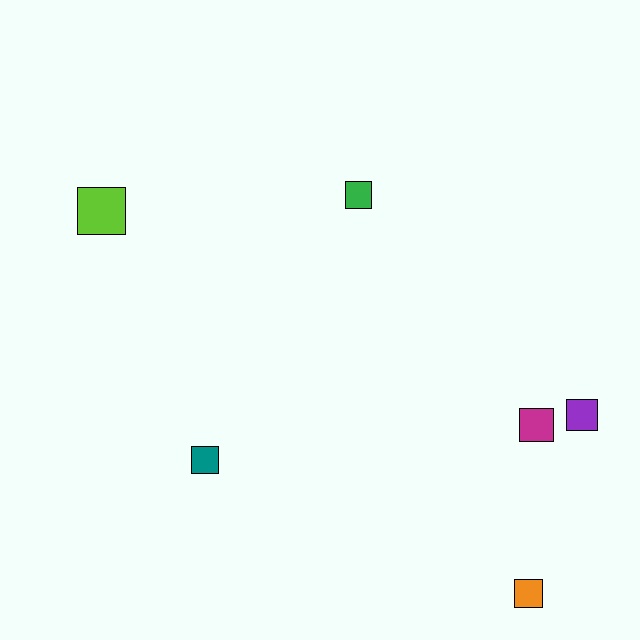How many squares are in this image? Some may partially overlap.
There are 6 squares.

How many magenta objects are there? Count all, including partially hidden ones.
There is 1 magenta object.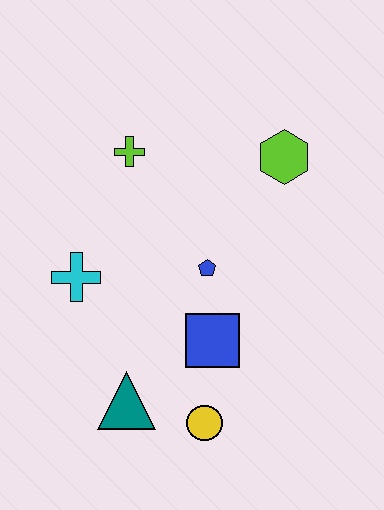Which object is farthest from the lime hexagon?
The teal triangle is farthest from the lime hexagon.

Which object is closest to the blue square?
The blue pentagon is closest to the blue square.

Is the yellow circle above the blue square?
No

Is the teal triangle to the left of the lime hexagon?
Yes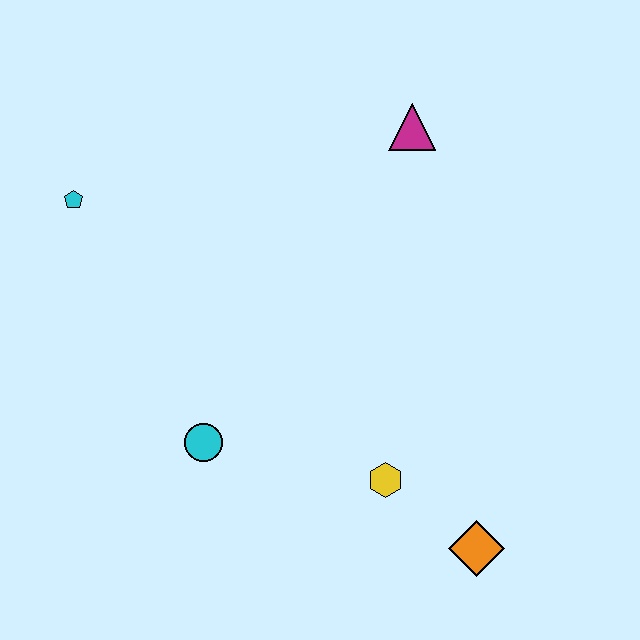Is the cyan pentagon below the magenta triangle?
Yes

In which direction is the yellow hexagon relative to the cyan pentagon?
The yellow hexagon is to the right of the cyan pentagon.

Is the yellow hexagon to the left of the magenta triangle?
Yes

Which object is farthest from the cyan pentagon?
The orange diamond is farthest from the cyan pentagon.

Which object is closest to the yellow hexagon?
The orange diamond is closest to the yellow hexagon.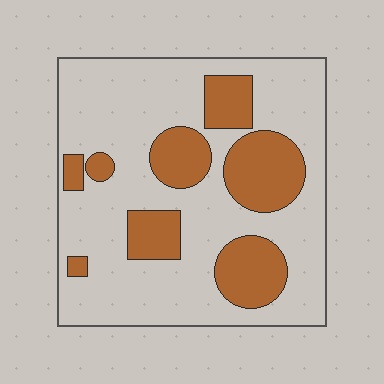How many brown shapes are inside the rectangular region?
8.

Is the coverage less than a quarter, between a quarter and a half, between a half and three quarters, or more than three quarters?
Between a quarter and a half.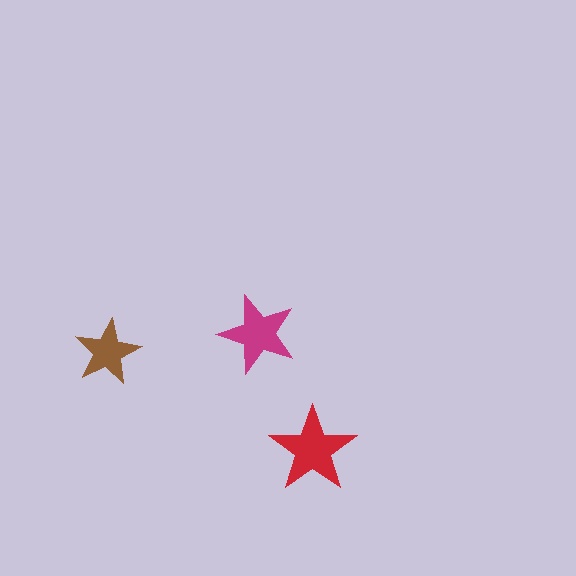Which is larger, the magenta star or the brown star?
The magenta one.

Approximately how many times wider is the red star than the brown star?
About 1.5 times wider.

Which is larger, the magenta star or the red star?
The red one.